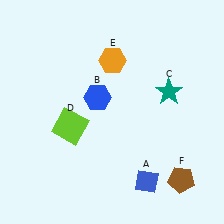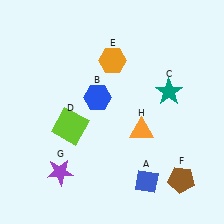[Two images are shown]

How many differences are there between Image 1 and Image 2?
There are 2 differences between the two images.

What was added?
A purple star (G), an orange triangle (H) were added in Image 2.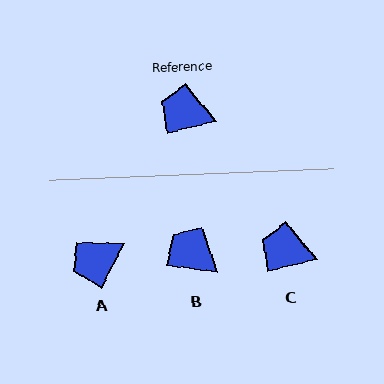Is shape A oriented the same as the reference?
No, it is off by about 49 degrees.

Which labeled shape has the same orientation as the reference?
C.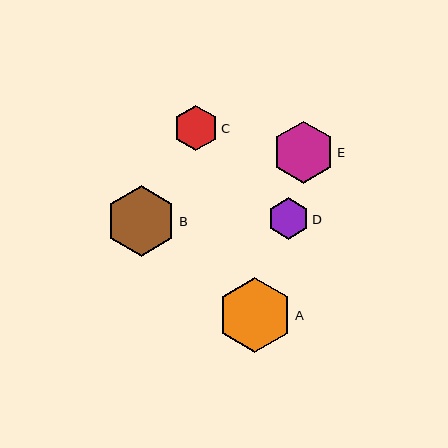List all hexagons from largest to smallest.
From largest to smallest: A, B, E, C, D.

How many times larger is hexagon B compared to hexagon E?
Hexagon B is approximately 1.1 times the size of hexagon E.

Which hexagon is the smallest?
Hexagon D is the smallest with a size of approximately 41 pixels.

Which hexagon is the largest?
Hexagon A is the largest with a size of approximately 75 pixels.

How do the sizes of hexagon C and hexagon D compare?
Hexagon C and hexagon D are approximately the same size.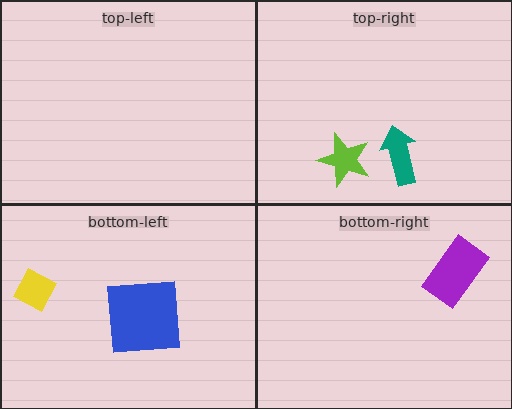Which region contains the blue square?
The bottom-left region.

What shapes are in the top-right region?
The teal arrow, the lime star.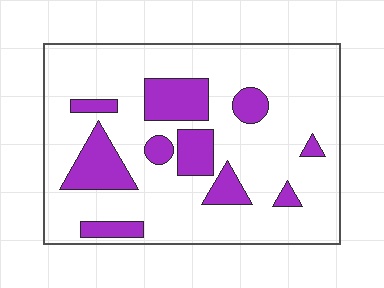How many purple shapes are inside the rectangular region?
10.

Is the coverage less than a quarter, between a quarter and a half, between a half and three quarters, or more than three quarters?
Less than a quarter.